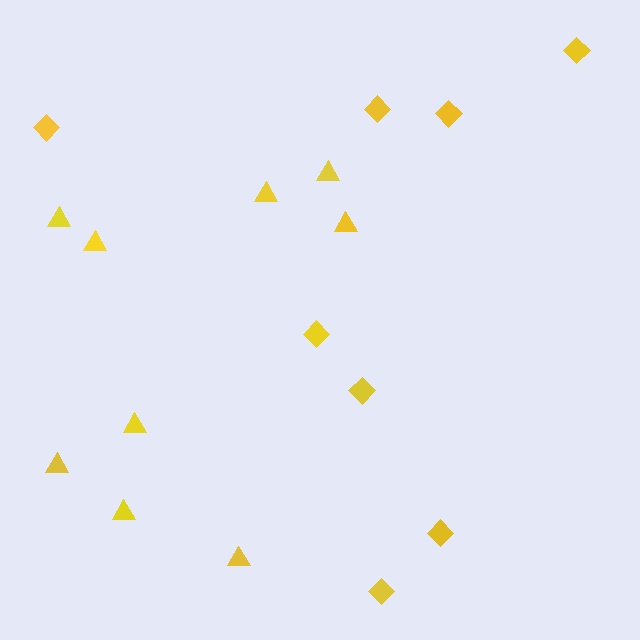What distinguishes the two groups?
There are 2 groups: one group of triangles (9) and one group of diamonds (8).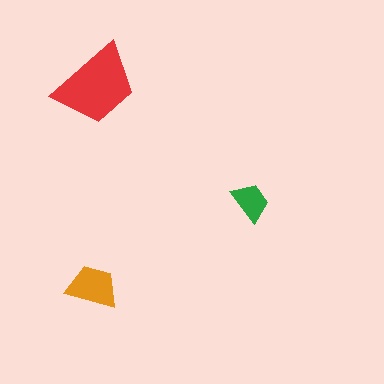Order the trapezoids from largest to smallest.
the red one, the orange one, the green one.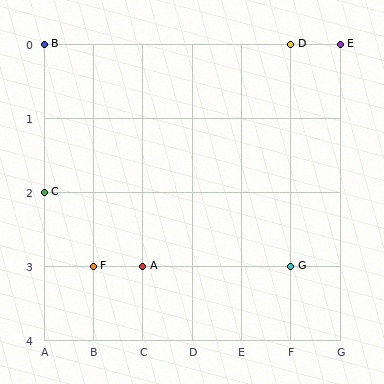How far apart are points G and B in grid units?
Points G and B are 5 columns and 3 rows apart (about 5.8 grid units diagonally).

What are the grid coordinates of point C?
Point C is at grid coordinates (A, 2).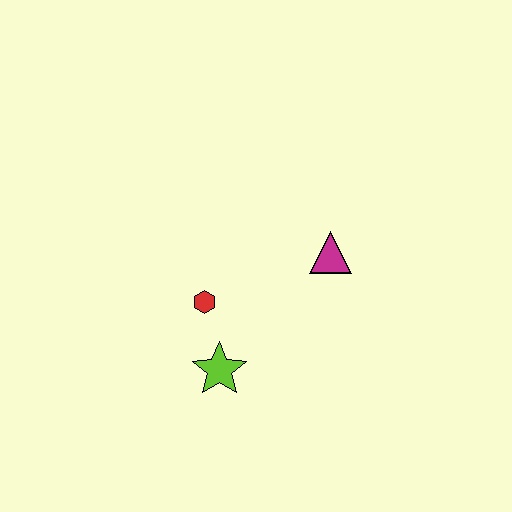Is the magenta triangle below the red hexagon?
No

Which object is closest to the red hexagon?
The lime star is closest to the red hexagon.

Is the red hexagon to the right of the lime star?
No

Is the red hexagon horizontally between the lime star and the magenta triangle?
No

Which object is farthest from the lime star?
The magenta triangle is farthest from the lime star.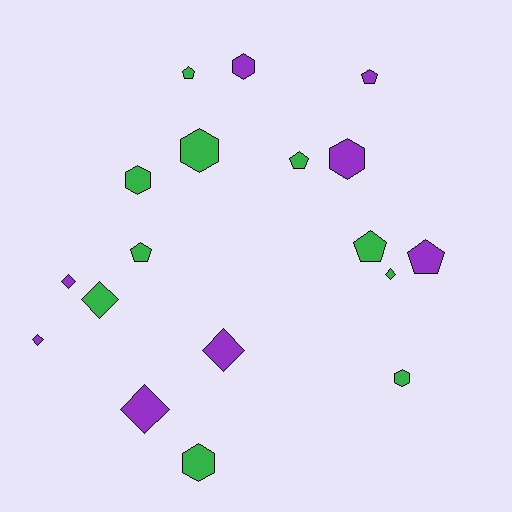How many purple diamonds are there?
There are 4 purple diamonds.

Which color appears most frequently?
Green, with 10 objects.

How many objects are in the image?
There are 18 objects.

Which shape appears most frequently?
Pentagon, with 6 objects.